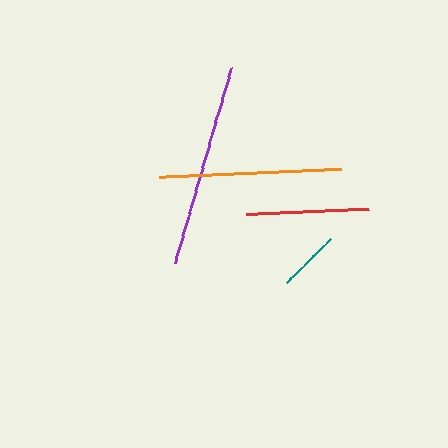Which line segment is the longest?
The purple line is the longest at approximately 204 pixels.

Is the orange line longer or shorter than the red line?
The orange line is longer than the red line.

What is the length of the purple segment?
The purple segment is approximately 204 pixels long.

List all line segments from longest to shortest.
From longest to shortest: purple, orange, red, teal.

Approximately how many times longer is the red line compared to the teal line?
The red line is approximately 2.0 times the length of the teal line.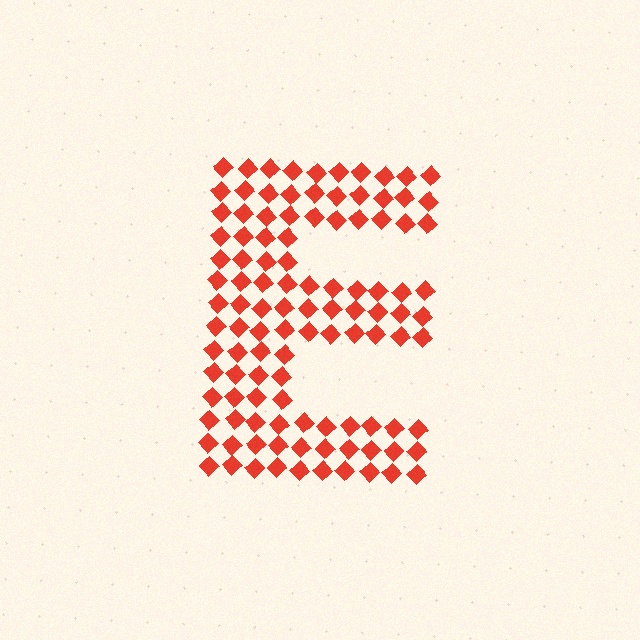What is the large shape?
The large shape is the letter E.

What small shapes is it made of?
It is made of small diamonds.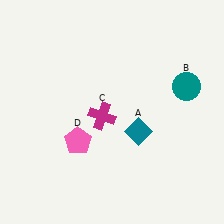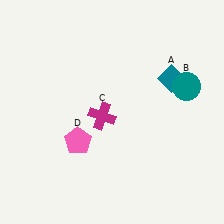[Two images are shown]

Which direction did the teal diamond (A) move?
The teal diamond (A) moved up.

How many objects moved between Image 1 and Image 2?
1 object moved between the two images.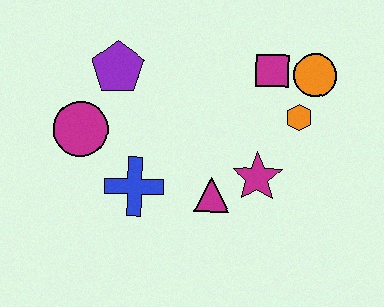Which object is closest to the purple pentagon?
The magenta circle is closest to the purple pentagon.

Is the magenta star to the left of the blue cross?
No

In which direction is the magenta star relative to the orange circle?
The magenta star is below the orange circle.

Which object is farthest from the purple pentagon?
The orange circle is farthest from the purple pentagon.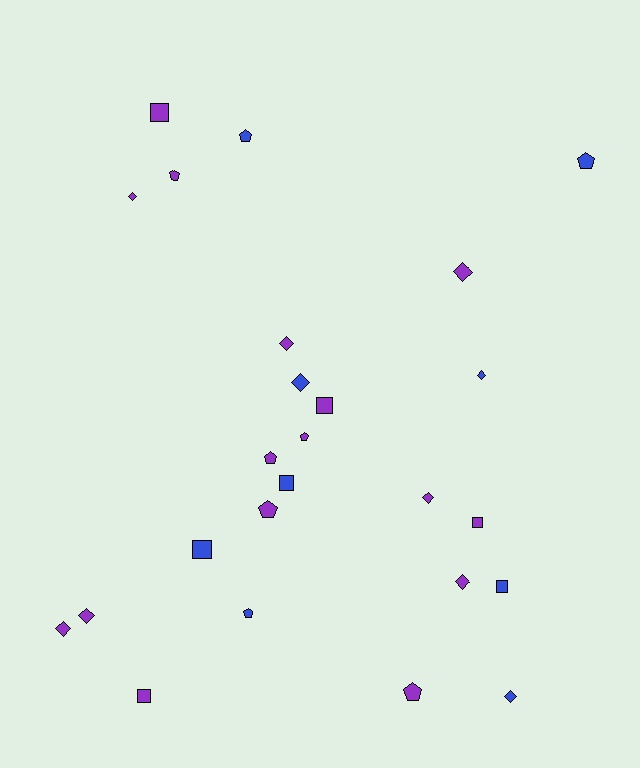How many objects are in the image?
There are 25 objects.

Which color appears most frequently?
Purple, with 16 objects.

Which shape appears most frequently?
Diamond, with 10 objects.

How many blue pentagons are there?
There are 3 blue pentagons.